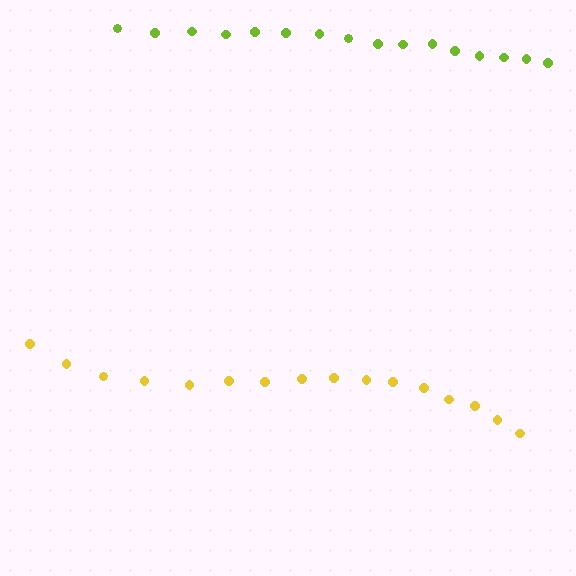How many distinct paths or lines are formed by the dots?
There are 2 distinct paths.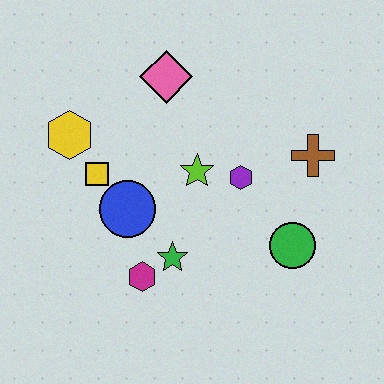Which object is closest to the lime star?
The purple hexagon is closest to the lime star.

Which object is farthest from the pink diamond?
The green circle is farthest from the pink diamond.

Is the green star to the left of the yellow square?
No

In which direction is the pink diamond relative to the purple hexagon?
The pink diamond is above the purple hexagon.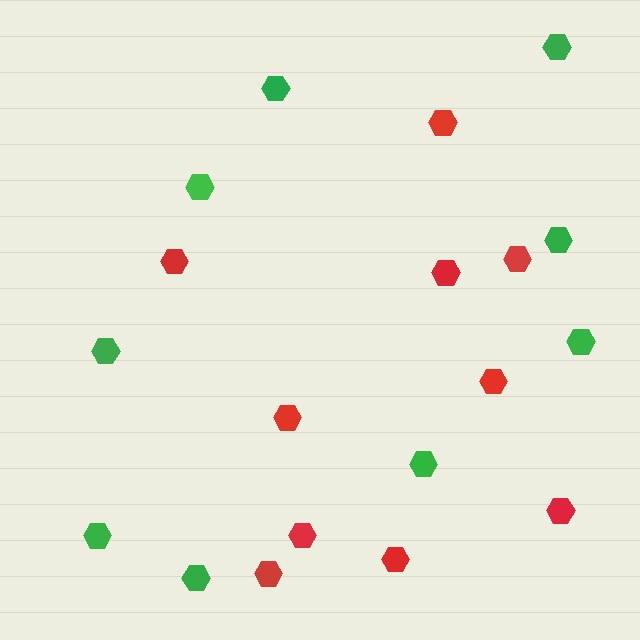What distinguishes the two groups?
There are 2 groups: one group of green hexagons (9) and one group of red hexagons (10).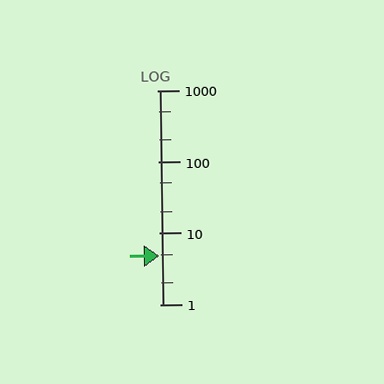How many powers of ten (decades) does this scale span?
The scale spans 3 decades, from 1 to 1000.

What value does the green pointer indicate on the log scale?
The pointer indicates approximately 4.8.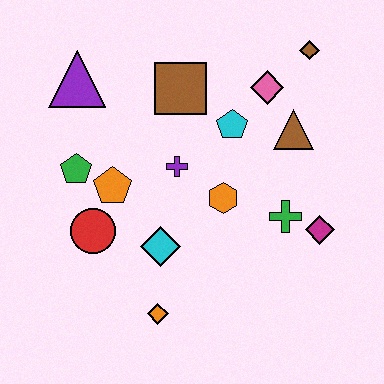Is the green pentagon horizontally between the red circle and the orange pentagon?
No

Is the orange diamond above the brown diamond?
No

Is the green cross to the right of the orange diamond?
Yes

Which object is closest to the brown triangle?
The pink diamond is closest to the brown triangle.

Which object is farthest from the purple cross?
The brown diamond is farthest from the purple cross.